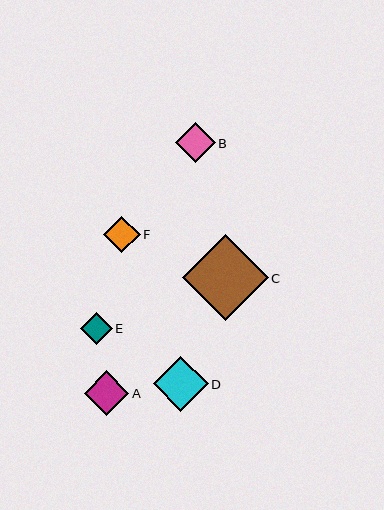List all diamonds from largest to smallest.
From largest to smallest: C, D, A, B, F, E.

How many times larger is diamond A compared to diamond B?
Diamond A is approximately 1.1 times the size of diamond B.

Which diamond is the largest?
Diamond C is the largest with a size of approximately 86 pixels.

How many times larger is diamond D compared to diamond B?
Diamond D is approximately 1.4 times the size of diamond B.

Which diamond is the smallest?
Diamond E is the smallest with a size of approximately 31 pixels.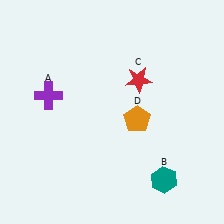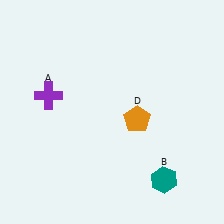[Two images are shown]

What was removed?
The red star (C) was removed in Image 2.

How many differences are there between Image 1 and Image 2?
There is 1 difference between the two images.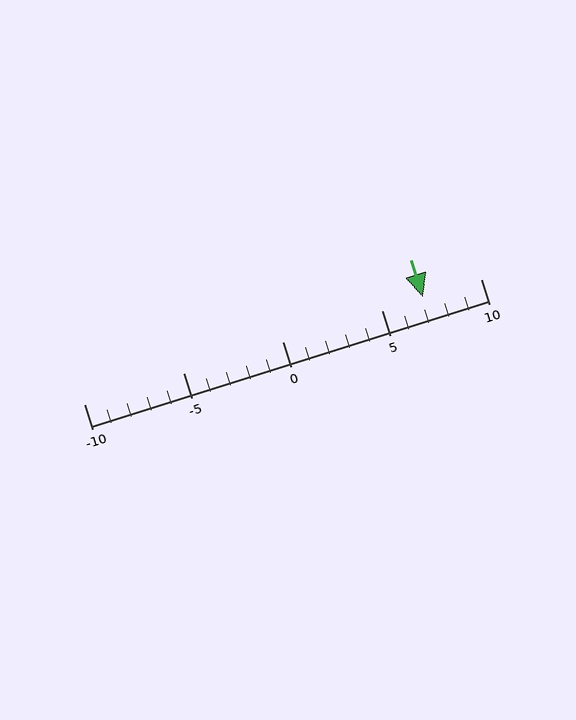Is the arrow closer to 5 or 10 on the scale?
The arrow is closer to 5.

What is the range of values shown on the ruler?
The ruler shows values from -10 to 10.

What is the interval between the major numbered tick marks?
The major tick marks are spaced 5 units apart.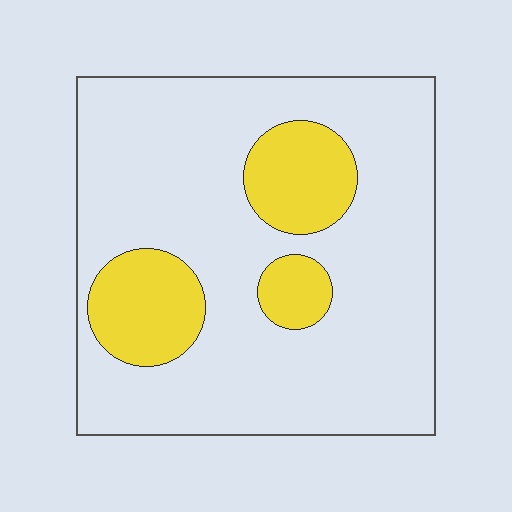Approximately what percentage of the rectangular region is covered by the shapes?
Approximately 20%.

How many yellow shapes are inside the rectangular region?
3.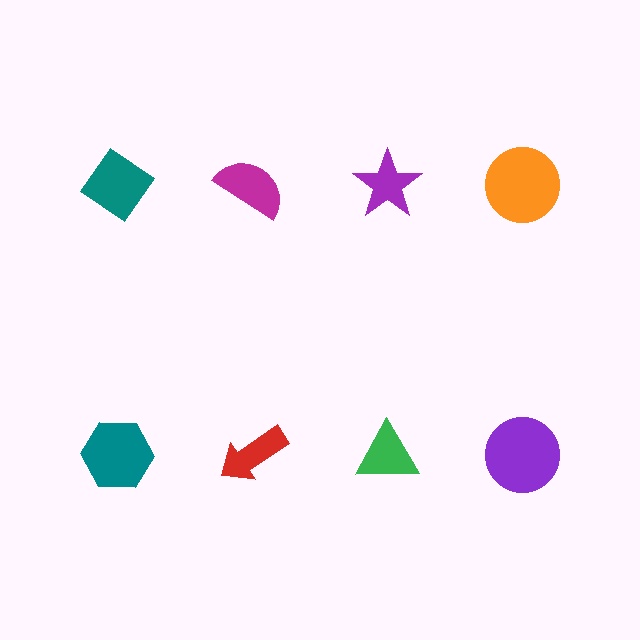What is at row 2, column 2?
A red arrow.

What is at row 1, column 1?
A teal diamond.